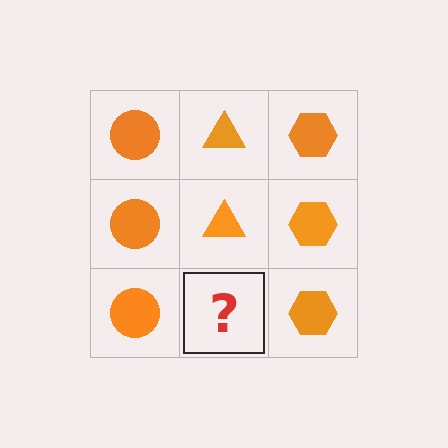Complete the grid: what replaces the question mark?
The question mark should be replaced with an orange triangle.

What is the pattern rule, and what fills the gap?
The rule is that each column has a consistent shape. The gap should be filled with an orange triangle.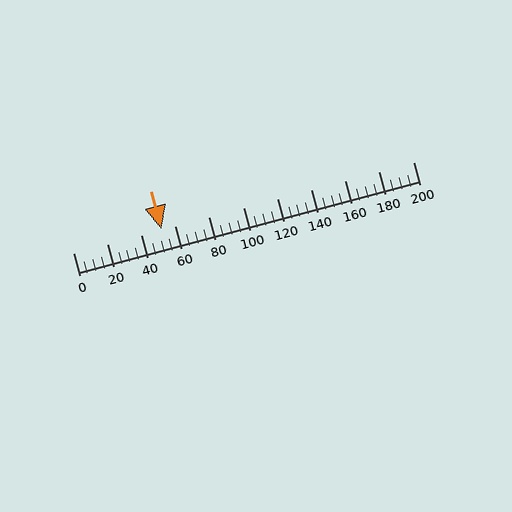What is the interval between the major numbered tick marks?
The major tick marks are spaced 20 units apart.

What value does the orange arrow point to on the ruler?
The orange arrow points to approximately 52.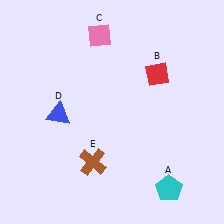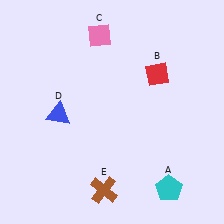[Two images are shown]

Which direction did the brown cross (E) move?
The brown cross (E) moved down.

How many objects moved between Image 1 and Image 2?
1 object moved between the two images.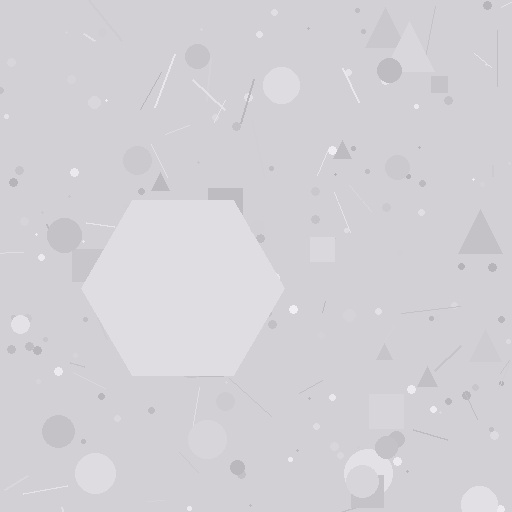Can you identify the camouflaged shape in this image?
The camouflaged shape is a hexagon.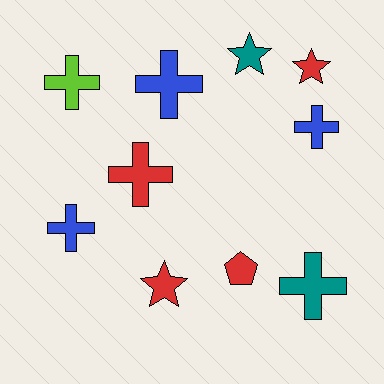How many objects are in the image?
There are 10 objects.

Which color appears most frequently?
Red, with 4 objects.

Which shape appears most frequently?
Cross, with 6 objects.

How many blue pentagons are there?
There are no blue pentagons.